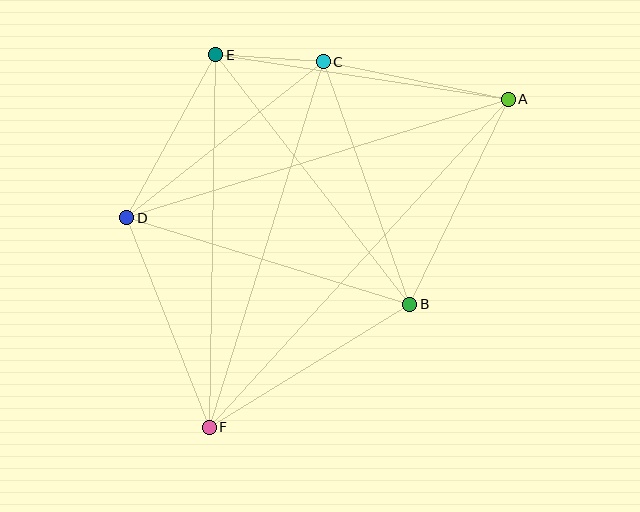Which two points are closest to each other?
Points C and E are closest to each other.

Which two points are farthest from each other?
Points A and F are farthest from each other.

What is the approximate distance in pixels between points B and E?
The distance between B and E is approximately 316 pixels.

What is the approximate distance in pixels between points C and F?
The distance between C and F is approximately 383 pixels.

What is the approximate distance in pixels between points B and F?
The distance between B and F is approximately 235 pixels.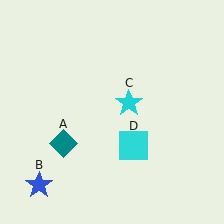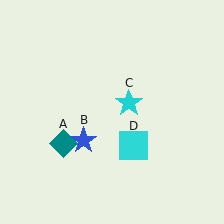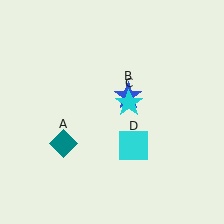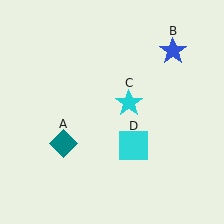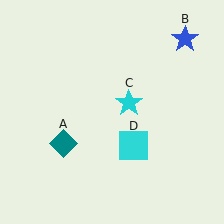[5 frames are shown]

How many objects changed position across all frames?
1 object changed position: blue star (object B).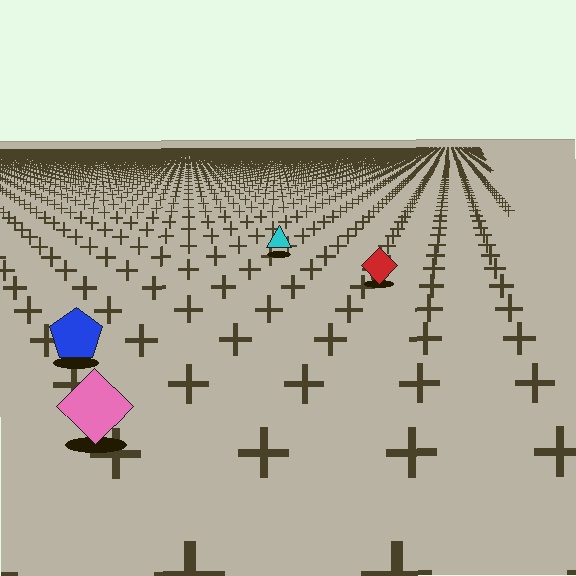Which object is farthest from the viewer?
The cyan triangle is farthest from the viewer. It appears smaller and the ground texture around it is denser.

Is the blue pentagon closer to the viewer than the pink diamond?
No. The pink diamond is closer — you can tell from the texture gradient: the ground texture is coarser near it.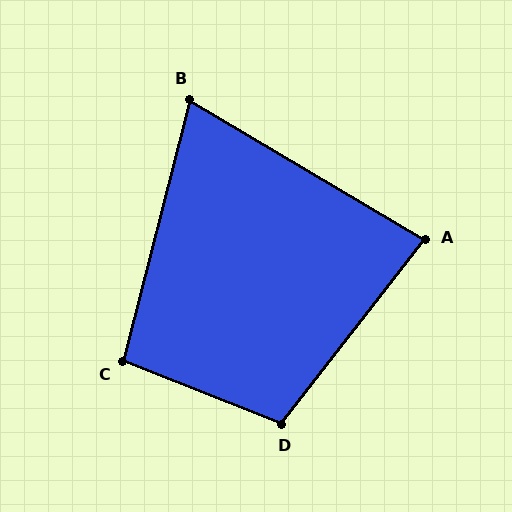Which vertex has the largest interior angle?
D, at approximately 106 degrees.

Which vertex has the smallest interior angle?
B, at approximately 74 degrees.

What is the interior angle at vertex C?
Approximately 97 degrees (obtuse).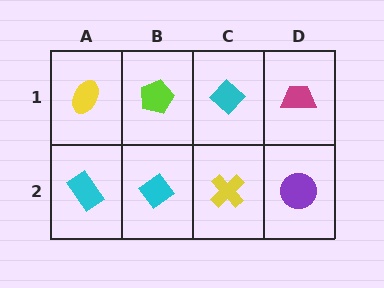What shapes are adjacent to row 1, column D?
A purple circle (row 2, column D), a cyan diamond (row 1, column C).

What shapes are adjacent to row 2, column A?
A yellow ellipse (row 1, column A), a cyan diamond (row 2, column B).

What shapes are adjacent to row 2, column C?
A cyan diamond (row 1, column C), a cyan diamond (row 2, column B), a purple circle (row 2, column D).